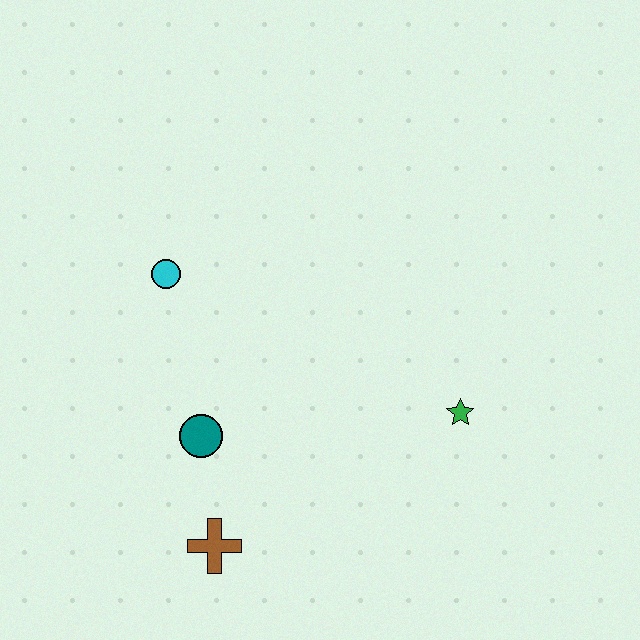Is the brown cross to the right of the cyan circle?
Yes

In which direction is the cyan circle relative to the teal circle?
The cyan circle is above the teal circle.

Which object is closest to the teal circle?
The brown cross is closest to the teal circle.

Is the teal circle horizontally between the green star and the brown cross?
No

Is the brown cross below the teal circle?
Yes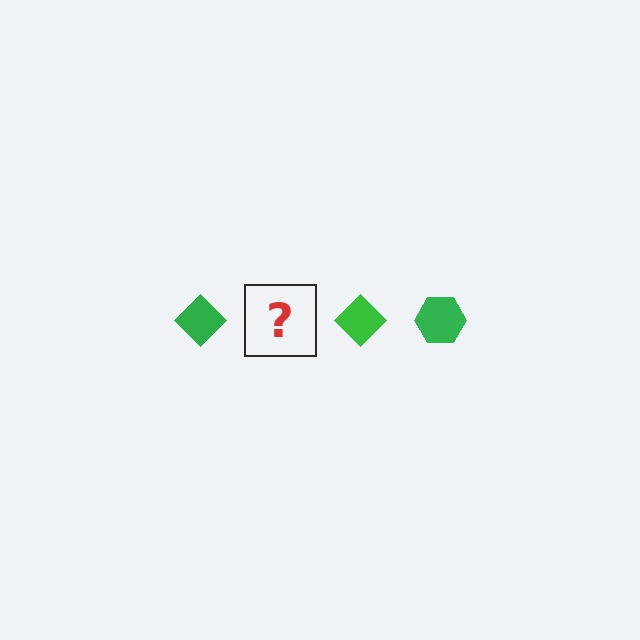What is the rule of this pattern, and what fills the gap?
The rule is that the pattern cycles through diamond, hexagon shapes in green. The gap should be filled with a green hexagon.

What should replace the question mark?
The question mark should be replaced with a green hexagon.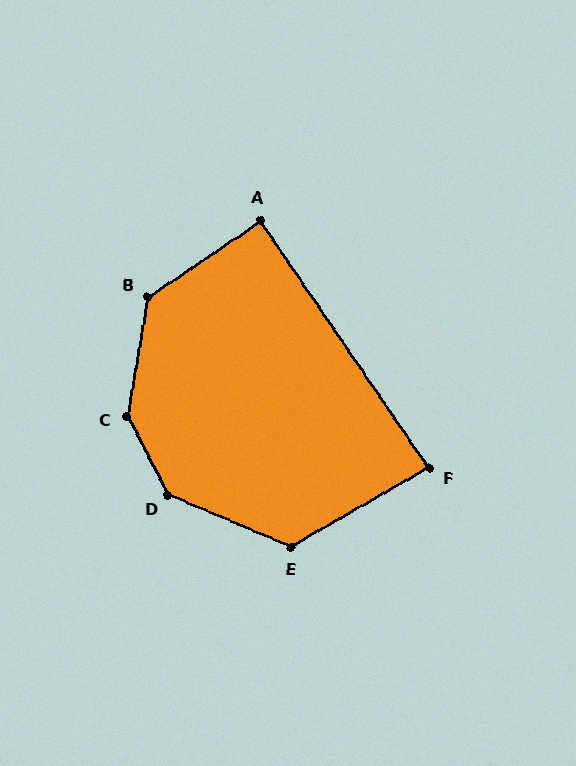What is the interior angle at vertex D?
Approximately 140 degrees (obtuse).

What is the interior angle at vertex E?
Approximately 127 degrees (obtuse).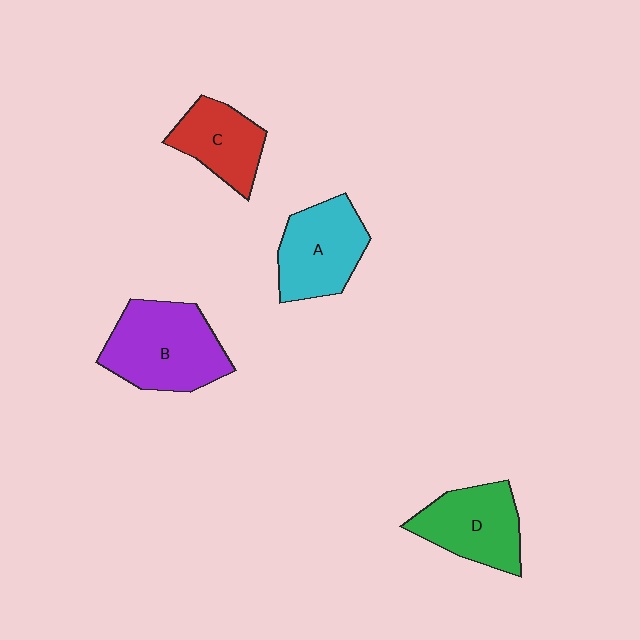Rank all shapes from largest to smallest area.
From largest to smallest: B (purple), A (cyan), D (green), C (red).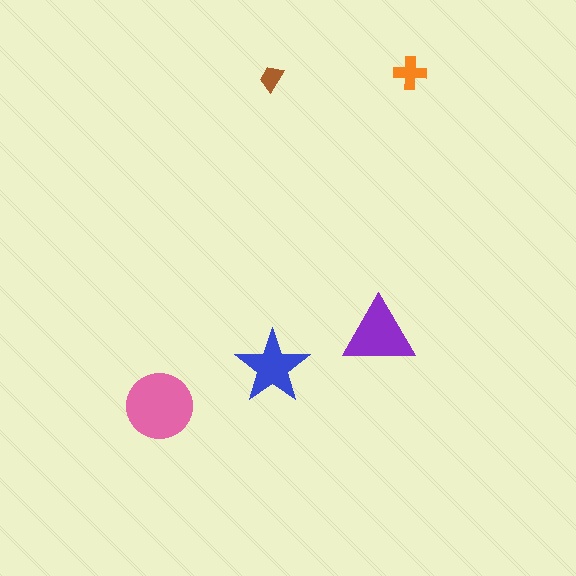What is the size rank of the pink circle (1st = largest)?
1st.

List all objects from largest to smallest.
The pink circle, the purple triangle, the blue star, the orange cross, the brown trapezoid.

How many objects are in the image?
There are 5 objects in the image.